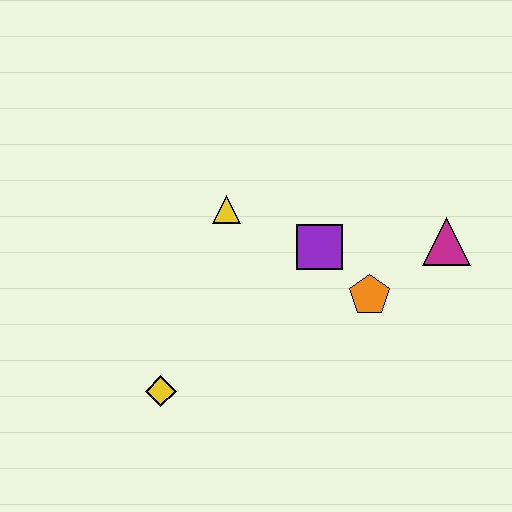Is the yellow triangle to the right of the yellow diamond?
Yes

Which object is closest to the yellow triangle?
The purple square is closest to the yellow triangle.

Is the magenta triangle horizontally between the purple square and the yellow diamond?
No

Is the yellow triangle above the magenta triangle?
Yes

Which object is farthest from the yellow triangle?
The magenta triangle is farthest from the yellow triangle.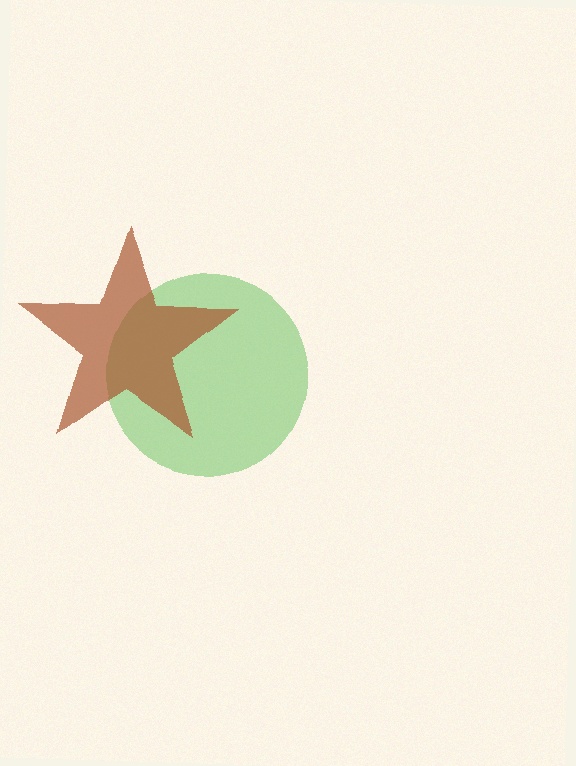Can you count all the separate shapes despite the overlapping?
Yes, there are 2 separate shapes.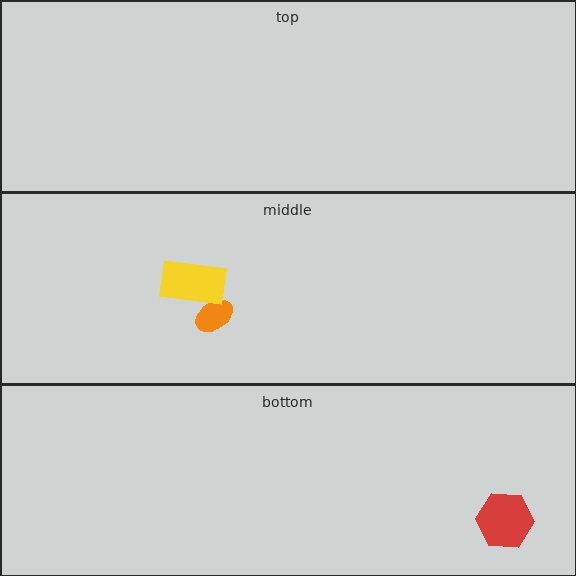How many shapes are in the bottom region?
1.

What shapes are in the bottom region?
The red hexagon.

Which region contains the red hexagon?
The bottom region.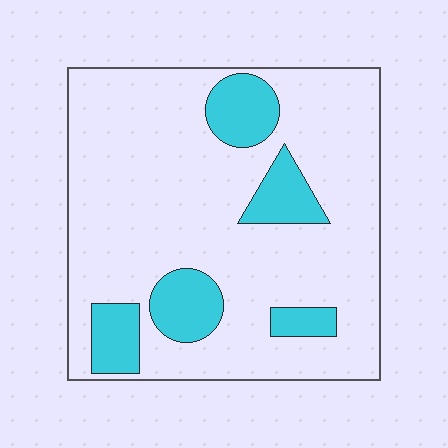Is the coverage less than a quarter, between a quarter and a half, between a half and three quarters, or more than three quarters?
Less than a quarter.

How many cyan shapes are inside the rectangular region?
5.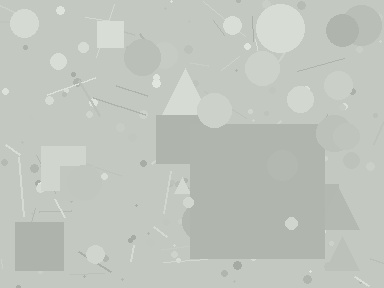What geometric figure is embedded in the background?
A square is embedded in the background.